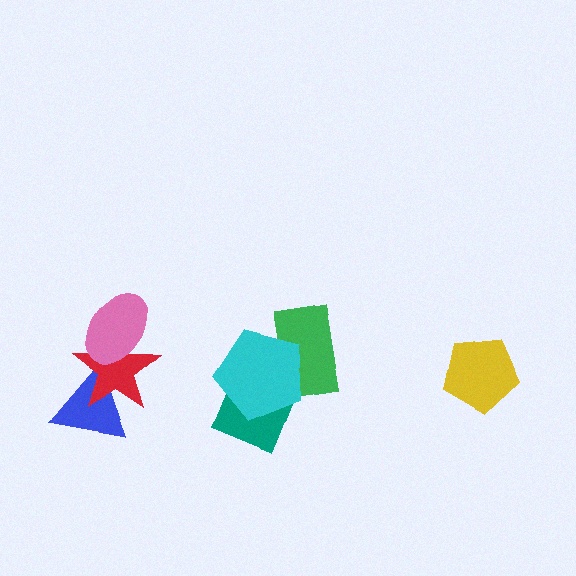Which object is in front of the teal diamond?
The cyan pentagon is in front of the teal diamond.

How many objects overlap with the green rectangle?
2 objects overlap with the green rectangle.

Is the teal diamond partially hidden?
Yes, it is partially covered by another shape.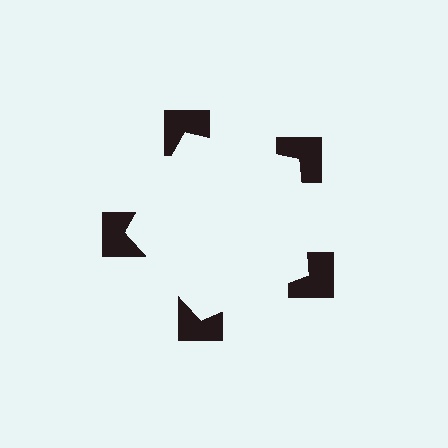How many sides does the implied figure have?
5 sides.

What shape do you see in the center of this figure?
An illusory pentagon — its edges are inferred from the aligned wedge cuts in the notched squares, not physically drawn.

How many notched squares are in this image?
There are 5 — one at each vertex of the illusory pentagon.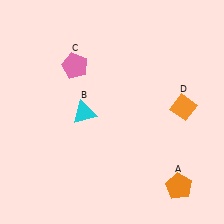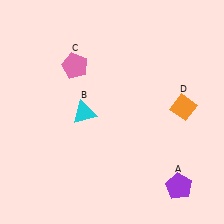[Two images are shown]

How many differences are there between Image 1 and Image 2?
There is 1 difference between the two images.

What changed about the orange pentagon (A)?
In Image 1, A is orange. In Image 2, it changed to purple.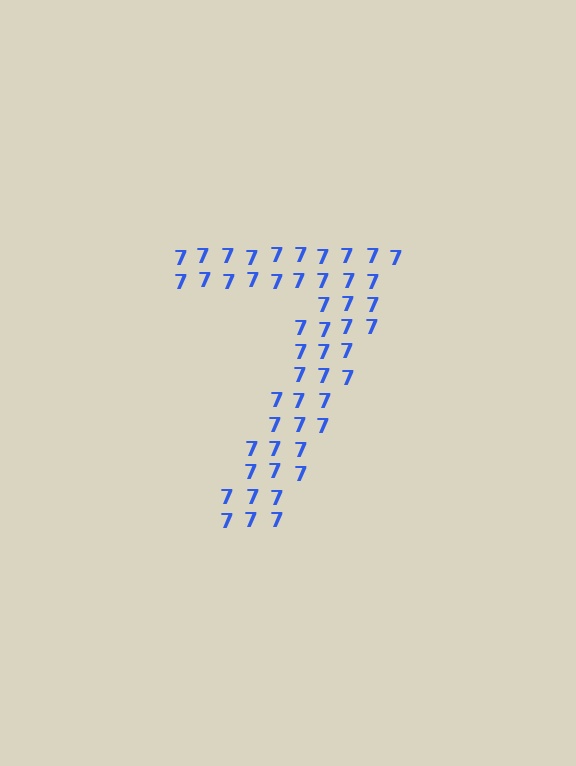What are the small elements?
The small elements are digit 7's.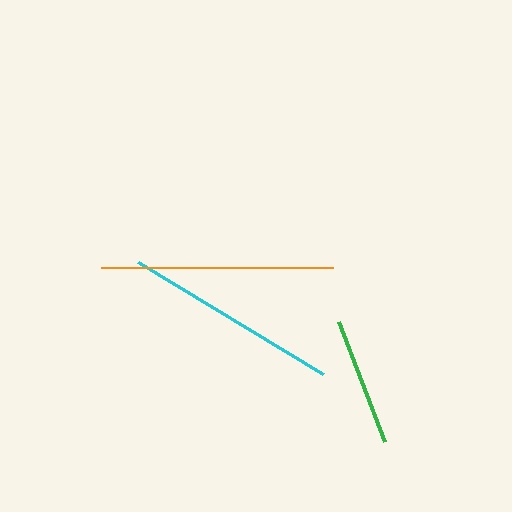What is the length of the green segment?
The green segment is approximately 129 pixels long.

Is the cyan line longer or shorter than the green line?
The cyan line is longer than the green line.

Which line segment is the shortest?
The green line is the shortest at approximately 129 pixels.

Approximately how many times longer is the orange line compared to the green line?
The orange line is approximately 1.8 times the length of the green line.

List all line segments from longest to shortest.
From longest to shortest: orange, cyan, green.